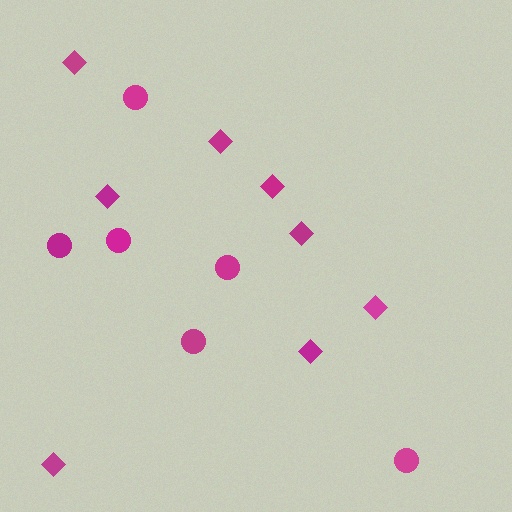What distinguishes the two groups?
There are 2 groups: one group of circles (6) and one group of diamonds (8).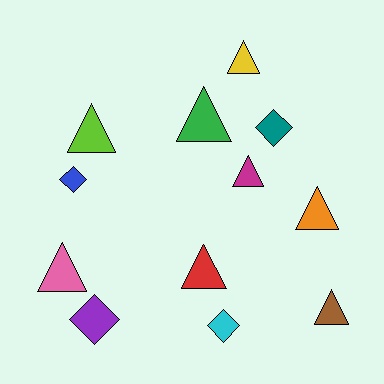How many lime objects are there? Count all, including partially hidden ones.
There is 1 lime object.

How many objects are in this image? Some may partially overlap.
There are 12 objects.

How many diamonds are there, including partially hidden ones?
There are 4 diamonds.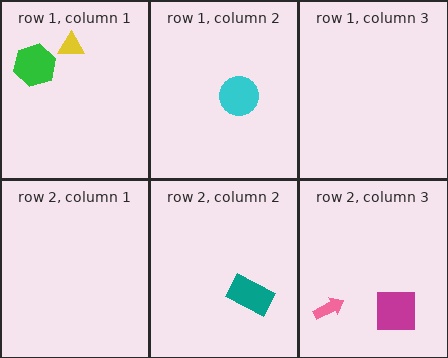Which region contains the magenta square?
The row 2, column 3 region.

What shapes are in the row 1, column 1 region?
The yellow triangle, the green hexagon.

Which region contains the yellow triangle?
The row 1, column 1 region.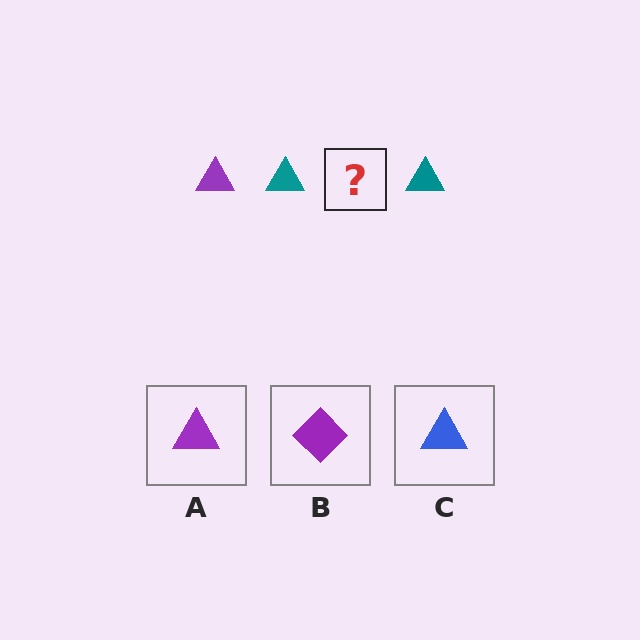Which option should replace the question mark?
Option A.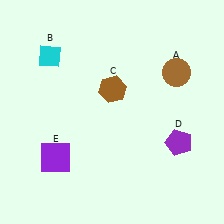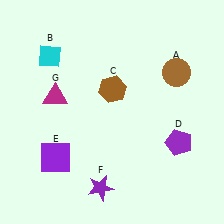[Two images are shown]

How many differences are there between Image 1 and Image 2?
There are 2 differences between the two images.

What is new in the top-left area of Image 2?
A magenta triangle (G) was added in the top-left area of Image 2.